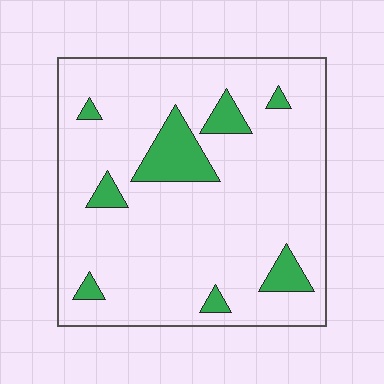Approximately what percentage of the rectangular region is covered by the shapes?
Approximately 10%.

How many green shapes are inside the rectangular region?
8.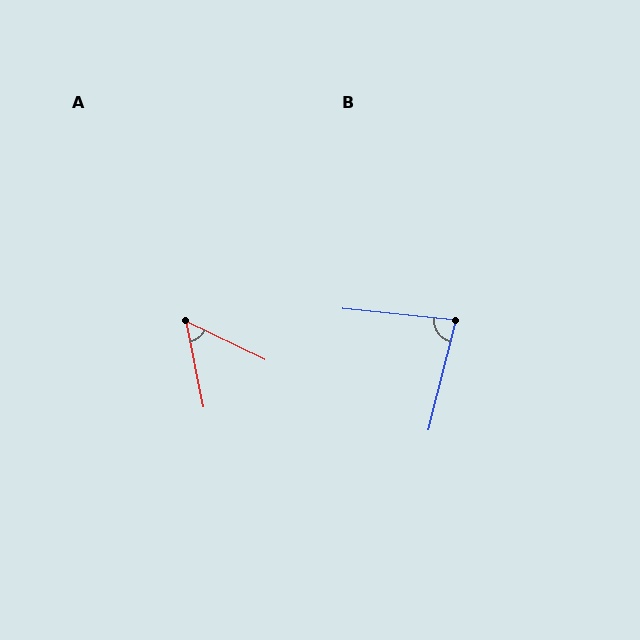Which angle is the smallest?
A, at approximately 53 degrees.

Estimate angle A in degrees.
Approximately 53 degrees.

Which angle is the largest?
B, at approximately 82 degrees.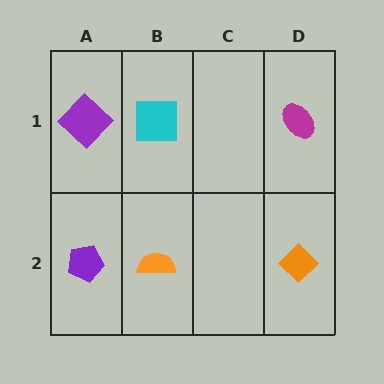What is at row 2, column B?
An orange semicircle.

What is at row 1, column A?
A purple diamond.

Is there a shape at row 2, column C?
No, that cell is empty.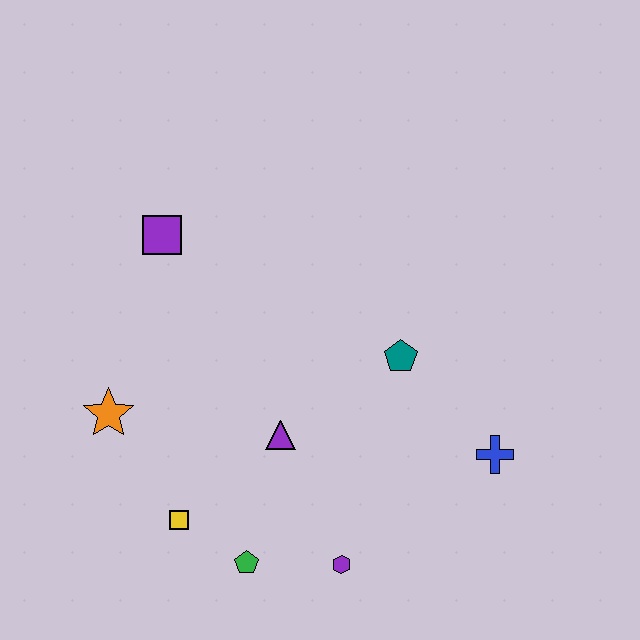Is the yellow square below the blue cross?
Yes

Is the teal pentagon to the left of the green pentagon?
No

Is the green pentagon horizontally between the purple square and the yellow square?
No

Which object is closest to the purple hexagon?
The green pentagon is closest to the purple hexagon.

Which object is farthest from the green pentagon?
The purple square is farthest from the green pentagon.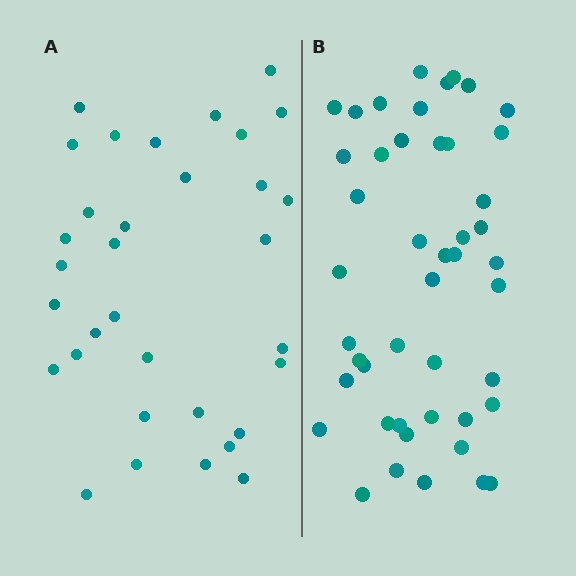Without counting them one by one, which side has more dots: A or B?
Region B (the right region) has more dots.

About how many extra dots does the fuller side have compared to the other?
Region B has approximately 15 more dots than region A.